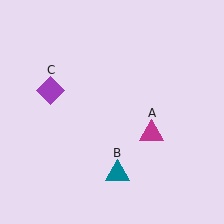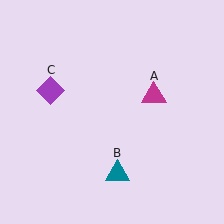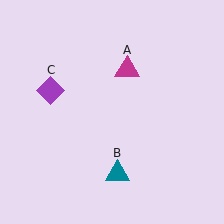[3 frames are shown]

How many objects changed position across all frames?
1 object changed position: magenta triangle (object A).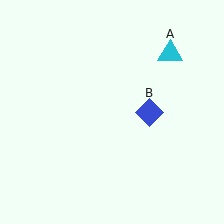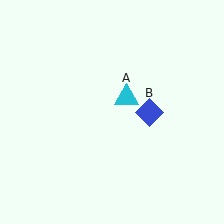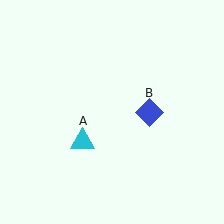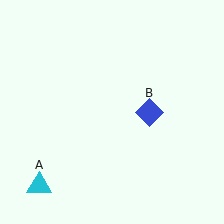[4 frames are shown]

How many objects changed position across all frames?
1 object changed position: cyan triangle (object A).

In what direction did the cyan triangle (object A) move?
The cyan triangle (object A) moved down and to the left.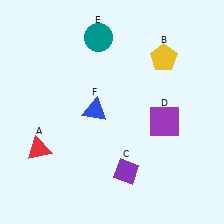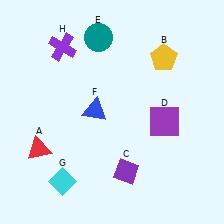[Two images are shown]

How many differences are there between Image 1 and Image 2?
There are 2 differences between the two images.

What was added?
A cyan diamond (G), a purple cross (H) were added in Image 2.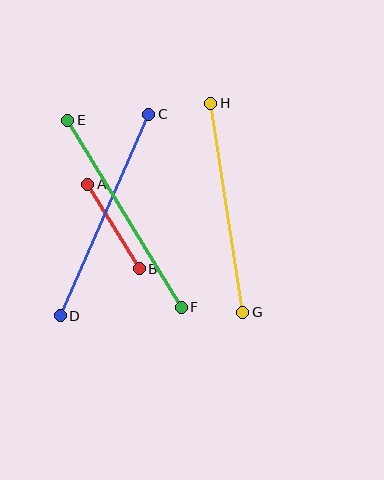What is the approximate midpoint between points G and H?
The midpoint is at approximately (227, 208) pixels.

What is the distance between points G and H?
The distance is approximately 211 pixels.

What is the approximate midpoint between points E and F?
The midpoint is at approximately (124, 214) pixels.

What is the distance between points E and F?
The distance is approximately 218 pixels.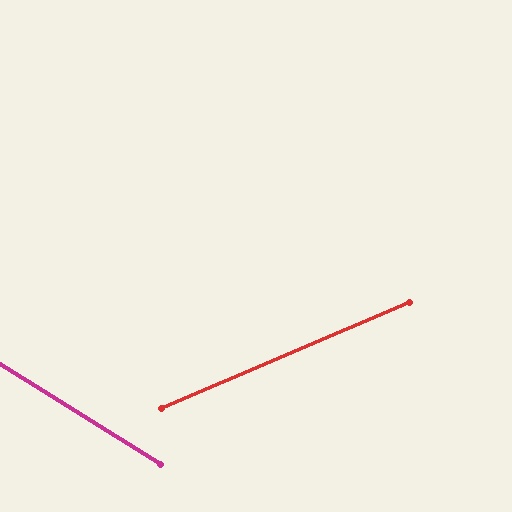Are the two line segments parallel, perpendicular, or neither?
Neither parallel nor perpendicular — they differ by about 55°.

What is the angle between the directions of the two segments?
Approximately 55 degrees.